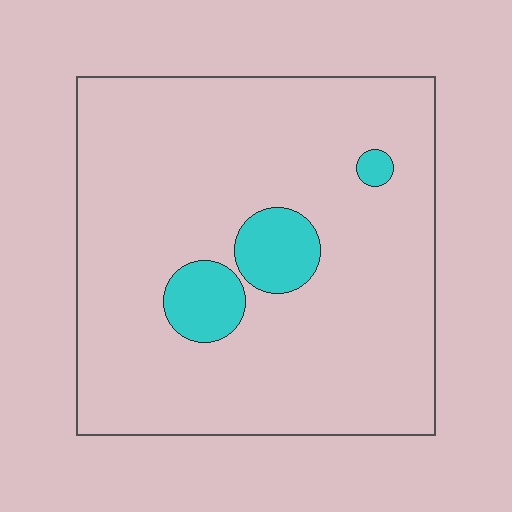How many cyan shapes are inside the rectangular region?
3.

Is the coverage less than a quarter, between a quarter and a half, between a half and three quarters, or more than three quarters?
Less than a quarter.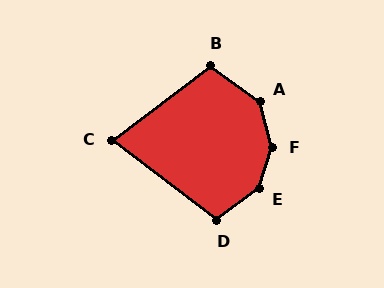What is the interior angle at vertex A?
Approximately 140 degrees (obtuse).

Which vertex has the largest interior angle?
F, at approximately 148 degrees.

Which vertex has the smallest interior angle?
C, at approximately 74 degrees.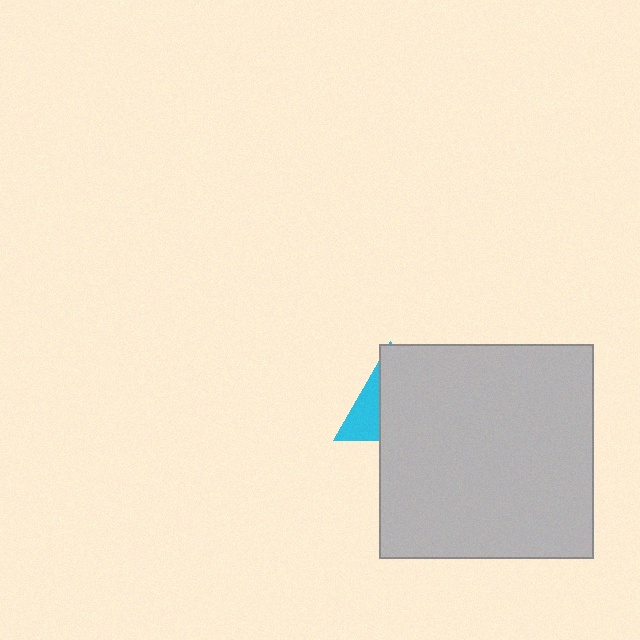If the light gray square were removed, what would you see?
You would see the complete cyan triangle.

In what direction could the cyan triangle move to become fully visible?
The cyan triangle could move left. That would shift it out from behind the light gray square entirely.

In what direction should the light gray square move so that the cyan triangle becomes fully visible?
The light gray square should move right. That is the shortest direction to clear the overlap and leave the cyan triangle fully visible.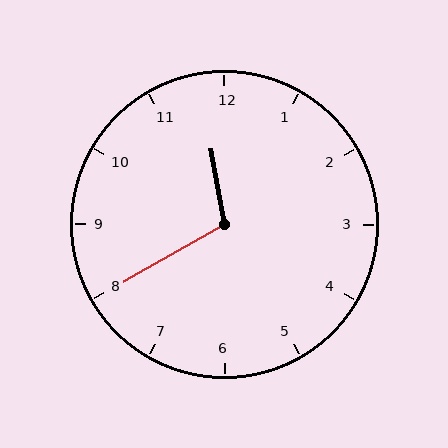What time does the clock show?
11:40.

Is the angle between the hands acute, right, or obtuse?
It is obtuse.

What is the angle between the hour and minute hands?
Approximately 110 degrees.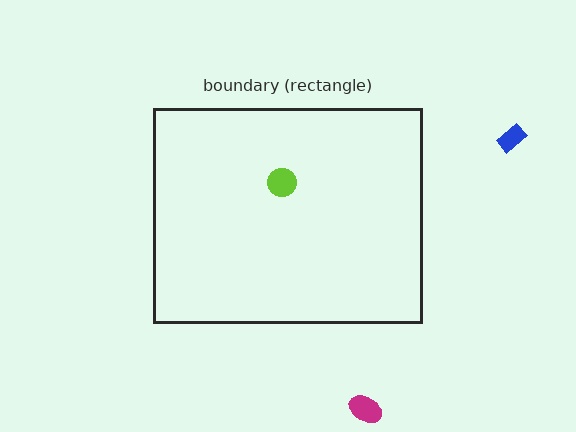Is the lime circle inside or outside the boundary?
Inside.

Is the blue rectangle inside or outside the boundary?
Outside.